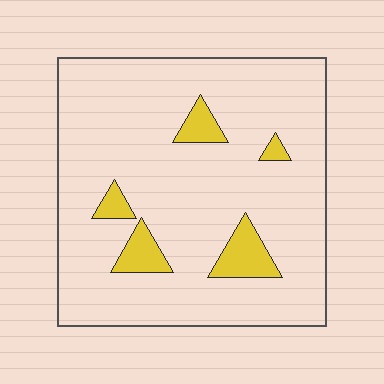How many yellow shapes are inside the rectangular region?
5.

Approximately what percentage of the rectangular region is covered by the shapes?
Approximately 10%.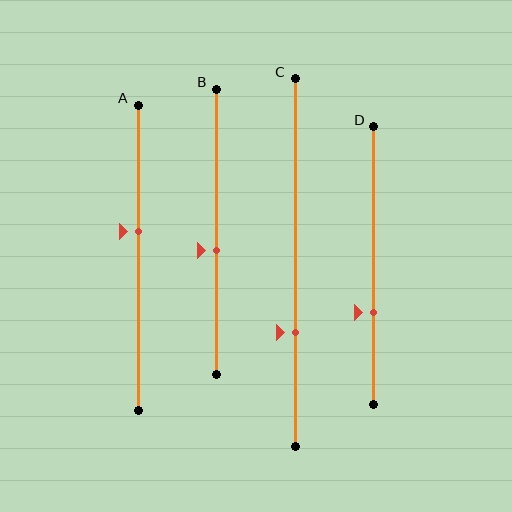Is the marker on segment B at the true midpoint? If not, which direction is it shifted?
No, the marker on segment B is shifted downward by about 6% of the segment length.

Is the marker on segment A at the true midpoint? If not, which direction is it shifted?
No, the marker on segment A is shifted upward by about 9% of the segment length.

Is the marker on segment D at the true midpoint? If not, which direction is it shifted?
No, the marker on segment D is shifted downward by about 17% of the segment length.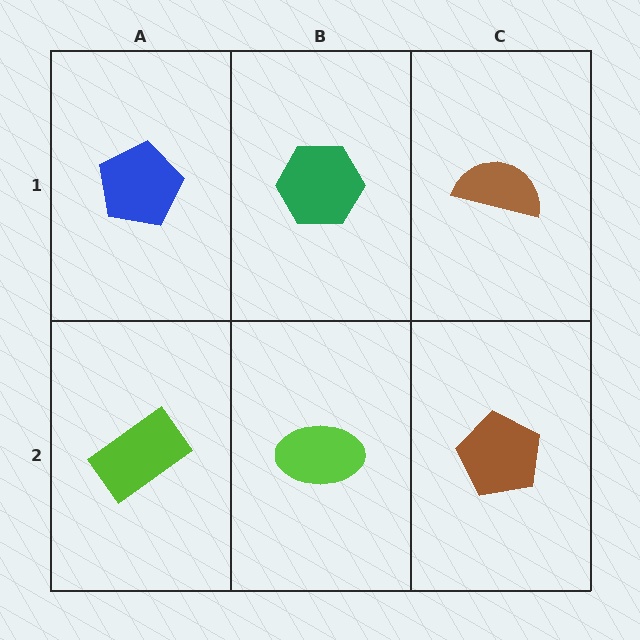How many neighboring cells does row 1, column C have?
2.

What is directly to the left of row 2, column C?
A lime ellipse.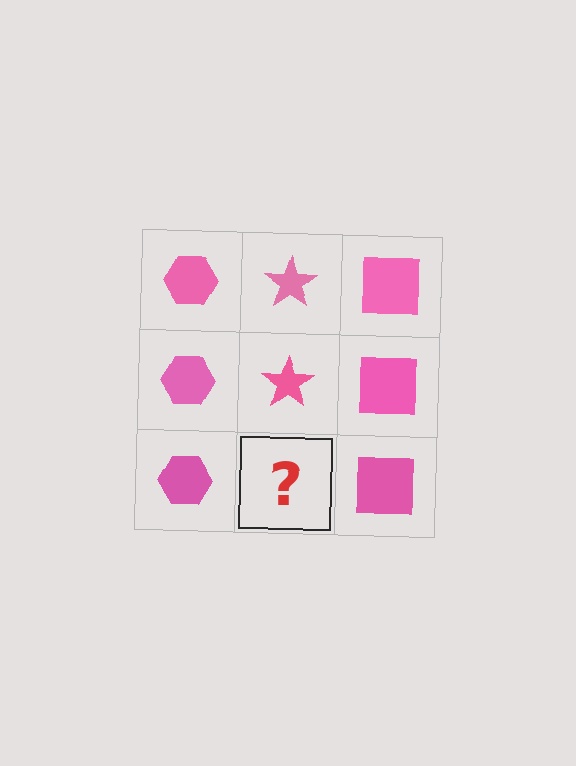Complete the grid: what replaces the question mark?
The question mark should be replaced with a pink star.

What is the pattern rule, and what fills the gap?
The rule is that each column has a consistent shape. The gap should be filled with a pink star.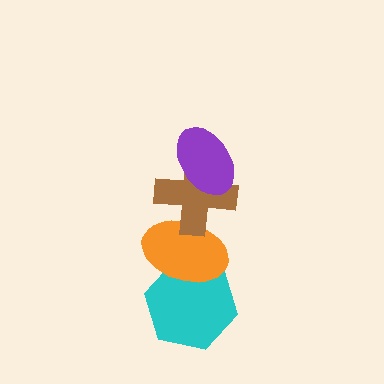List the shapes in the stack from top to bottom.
From top to bottom: the purple ellipse, the brown cross, the orange ellipse, the cyan hexagon.